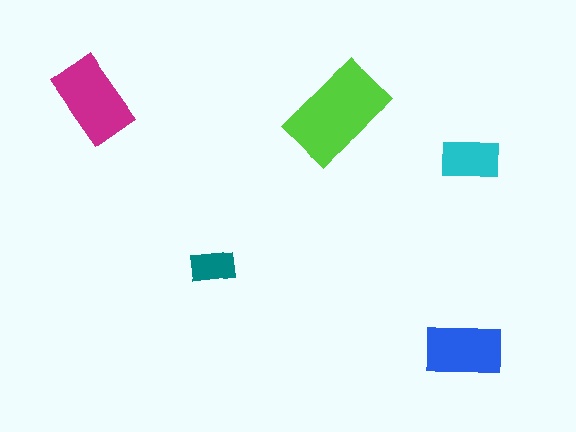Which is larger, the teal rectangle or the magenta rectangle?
The magenta one.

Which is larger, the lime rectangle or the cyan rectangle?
The lime one.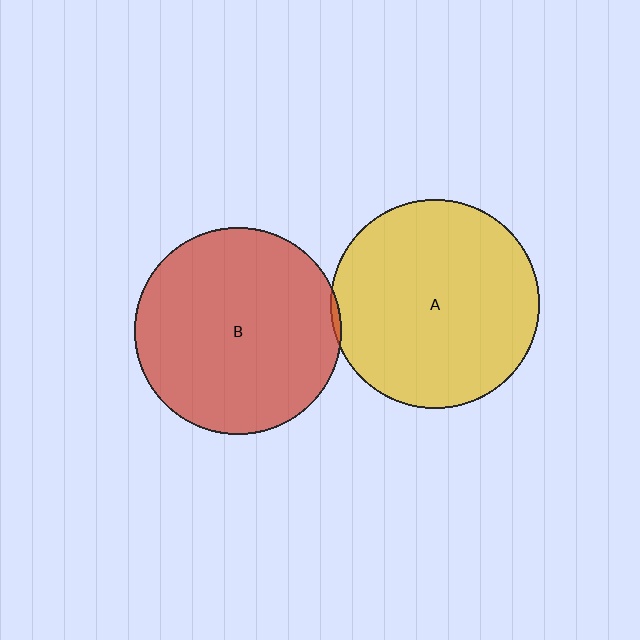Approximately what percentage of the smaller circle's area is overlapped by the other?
Approximately 5%.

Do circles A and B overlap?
Yes.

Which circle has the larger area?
Circle A (yellow).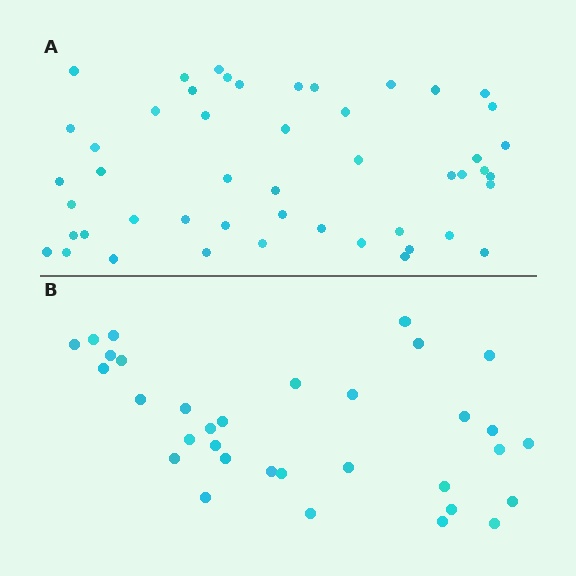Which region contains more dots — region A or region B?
Region A (the top region) has more dots.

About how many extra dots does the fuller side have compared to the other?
Region A has approximately 15 more dots than region B.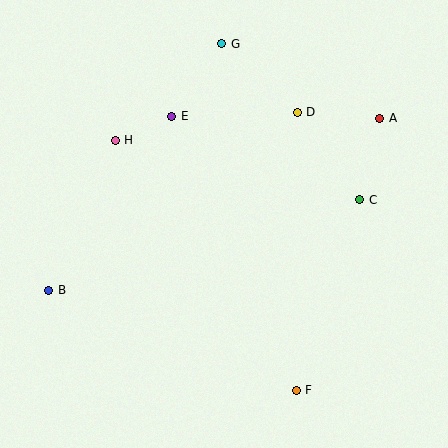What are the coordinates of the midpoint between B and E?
The midpoint between B and E is at (110, 203).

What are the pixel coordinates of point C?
Point C is at (360, 200).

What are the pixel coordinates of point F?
Point F is at (296, 390).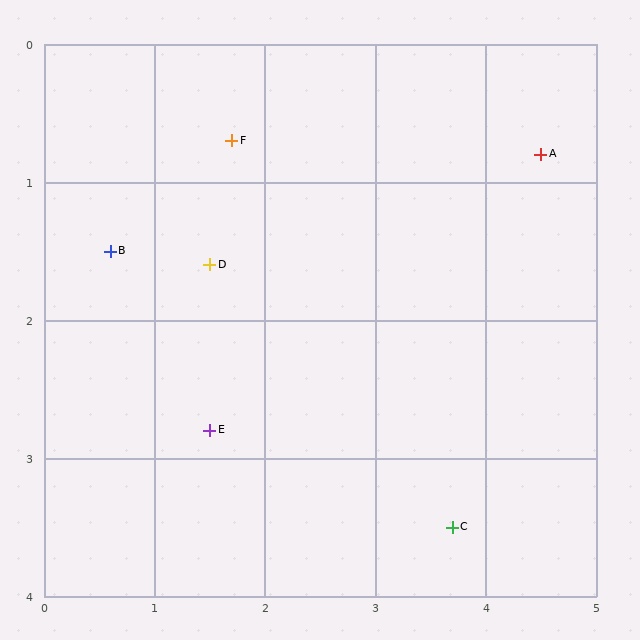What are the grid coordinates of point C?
Point C is at approximately (3.7, 3.5).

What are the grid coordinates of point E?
Point E is at approximately (1.5, 2.8).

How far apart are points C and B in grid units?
Points C and B are about 3.7 grid units apart.